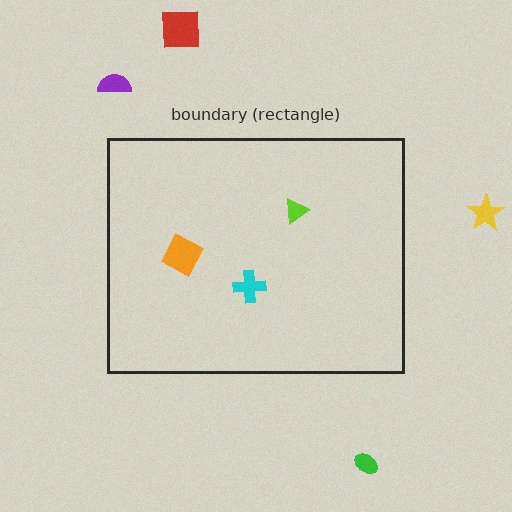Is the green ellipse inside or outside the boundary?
Outside.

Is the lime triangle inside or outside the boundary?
Inside.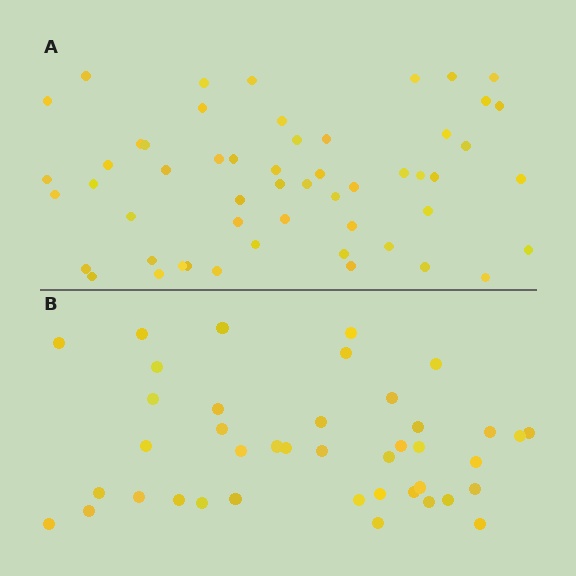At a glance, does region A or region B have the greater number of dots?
Region A (the top region) has more dots.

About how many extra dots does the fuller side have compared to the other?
Region A has approximately 15 more dots than region B.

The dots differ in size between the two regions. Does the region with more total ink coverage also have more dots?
No. Region B has more total ink coverage because its dots are larger, but region A actually contains more individual dots. Total area can be misleading — the number of items is what matters here.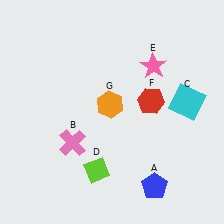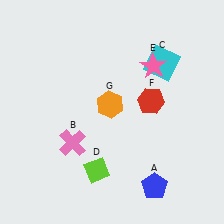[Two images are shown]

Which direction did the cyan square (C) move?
The cyan square (C) moved up.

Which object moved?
The cyan square (C) moved up.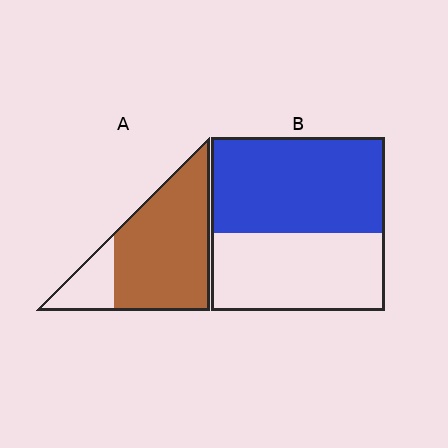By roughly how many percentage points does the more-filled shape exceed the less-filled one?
By roughly 25 percentage points (A over B).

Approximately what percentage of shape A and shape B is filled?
A is approximately 80% and B is approximately 55%.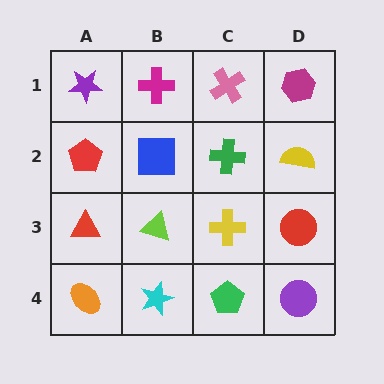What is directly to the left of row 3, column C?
A lime triangle.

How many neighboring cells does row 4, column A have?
2.